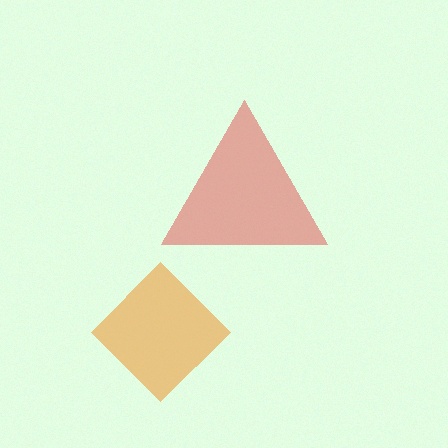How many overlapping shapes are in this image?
There are 2 overlapping shapes in the image.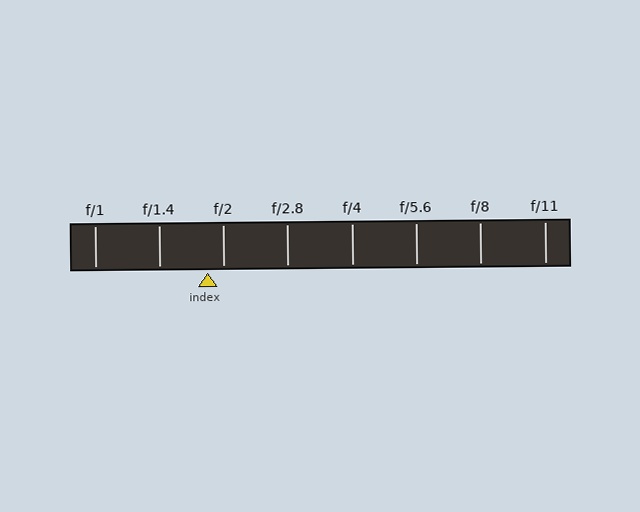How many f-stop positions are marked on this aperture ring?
There are 8 f-stop positions marked.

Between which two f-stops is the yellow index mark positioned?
The index mark is between f/1.4 and f/2.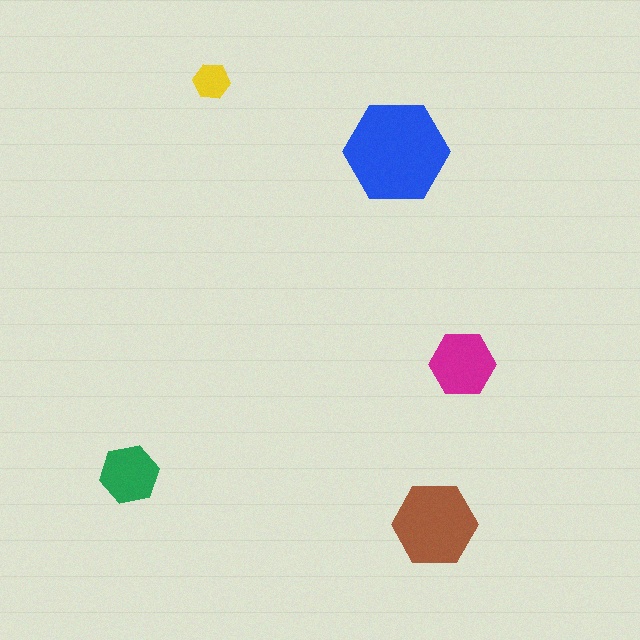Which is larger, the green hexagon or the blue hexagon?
The blue one.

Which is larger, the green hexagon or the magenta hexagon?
The magenta one.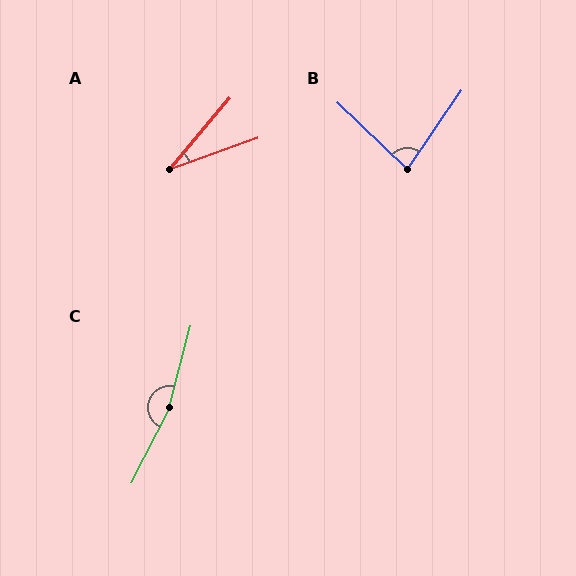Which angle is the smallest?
A, at approximately 30 degrees.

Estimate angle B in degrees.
Approximately 80 degrees.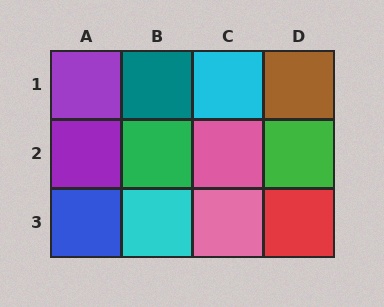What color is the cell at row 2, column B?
Green.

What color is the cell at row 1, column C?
Cyan.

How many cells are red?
1 cell is red.